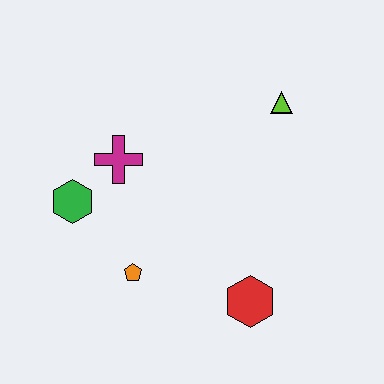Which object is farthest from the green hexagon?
The lime triangle is farthest from the green hexagon.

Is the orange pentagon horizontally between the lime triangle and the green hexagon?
Yes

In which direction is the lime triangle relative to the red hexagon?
The lime triangle is above the red hexagon.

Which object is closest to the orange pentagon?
The green hexagon is closest to the orange pentagon.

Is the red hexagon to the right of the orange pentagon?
Yes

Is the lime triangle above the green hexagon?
Yes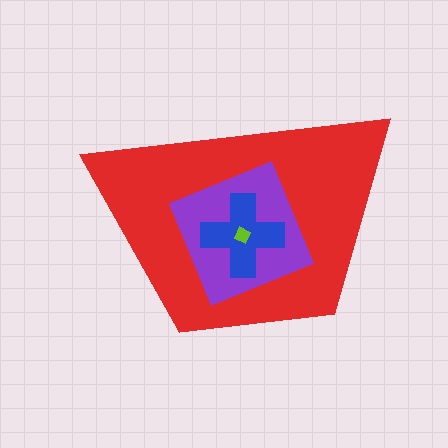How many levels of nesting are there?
4.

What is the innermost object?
The lime square.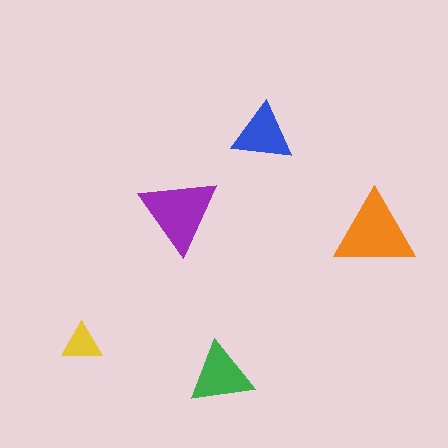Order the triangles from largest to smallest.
the orange one, the purple one, the green one, the blue one, the yellow one.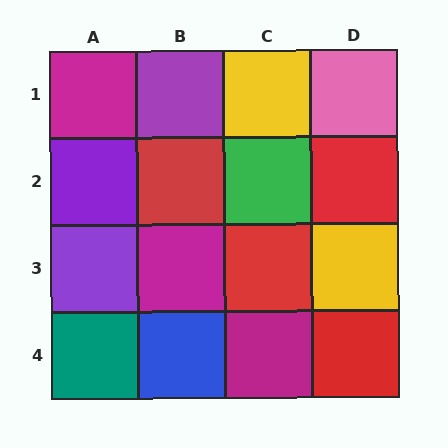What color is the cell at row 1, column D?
Pink.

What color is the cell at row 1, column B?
Purple.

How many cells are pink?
1 cell is pink.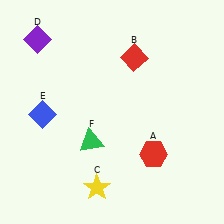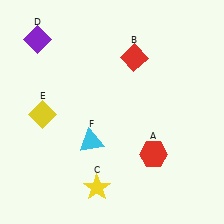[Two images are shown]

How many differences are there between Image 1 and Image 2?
There are 2 differences between the two images.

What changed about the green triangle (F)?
In Image 1, F is green. In Image 2, it changed to cyan.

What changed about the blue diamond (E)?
In Image 1, E is blue. In Image 2, it changed to yellow.